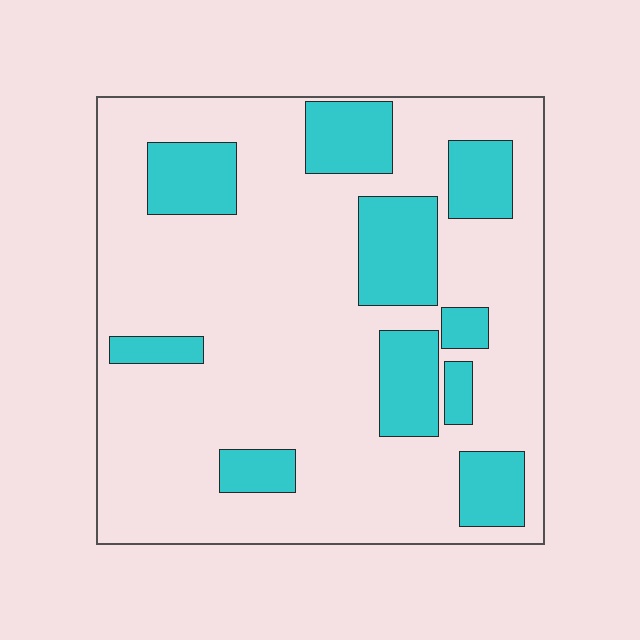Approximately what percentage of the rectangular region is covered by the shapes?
Approximately 25%.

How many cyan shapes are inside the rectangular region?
10.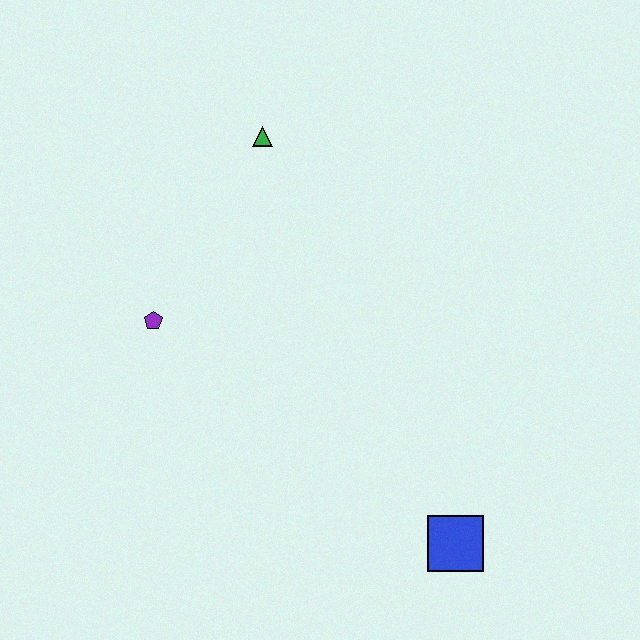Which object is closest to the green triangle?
The purple pentagon is closest to the green triangle.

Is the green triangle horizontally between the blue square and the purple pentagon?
Yes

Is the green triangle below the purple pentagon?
No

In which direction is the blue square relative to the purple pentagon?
The blue square is to the right of the purple pentagon.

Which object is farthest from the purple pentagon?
The blue square is farthest from the purple pentagon.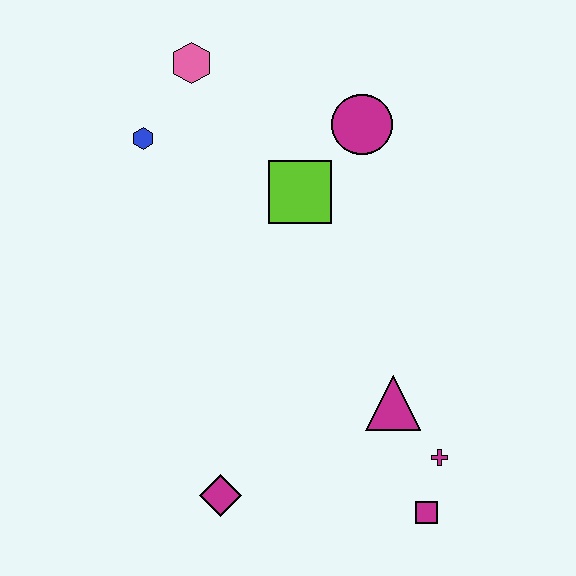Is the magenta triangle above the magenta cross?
Yes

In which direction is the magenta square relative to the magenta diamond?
The magenta square is to the right of the magenta diamond.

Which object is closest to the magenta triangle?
The magenta cross is closest to the magenta triangle.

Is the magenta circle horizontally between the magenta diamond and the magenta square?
Yes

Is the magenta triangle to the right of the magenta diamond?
Yes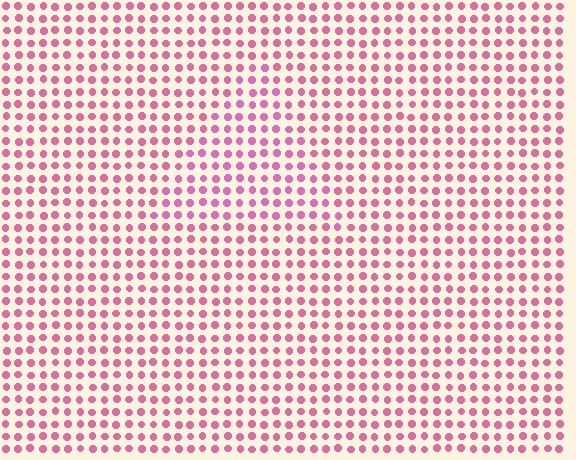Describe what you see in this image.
The image is filled with small pink elements in a uniform arrangement. A triangle-shaped region is visible where the elements are tinted to a slightly different hue, forming a subtle color boundary.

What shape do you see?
I see a triangle.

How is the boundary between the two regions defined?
The boundary is defined purely by a slight shift in hue (about 13 degrees). Spacing, size, and orientation are identical on both sides.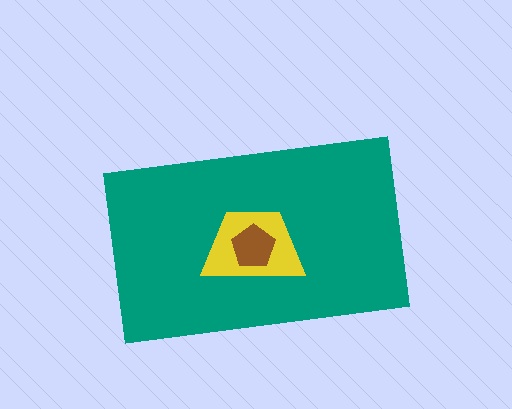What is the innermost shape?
The brown pentagon.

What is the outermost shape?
The teal rectangle.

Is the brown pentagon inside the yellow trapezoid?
Yes.